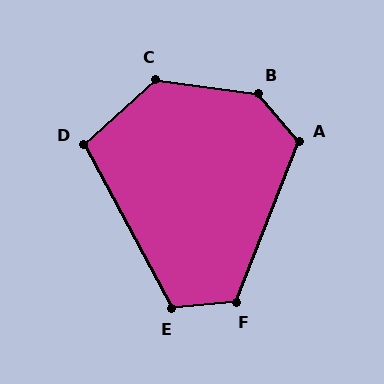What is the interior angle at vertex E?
Approximately 112 degrees (obtuse).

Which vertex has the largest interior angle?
B, at approximately 139 degrees.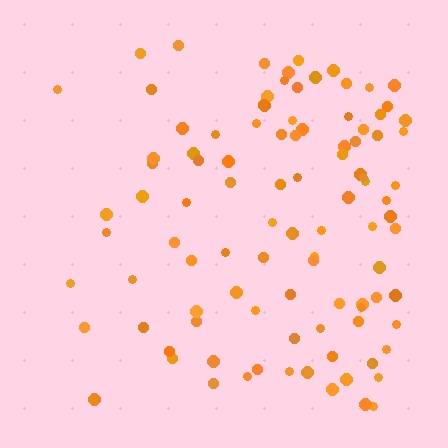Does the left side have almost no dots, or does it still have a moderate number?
Still a moderate number, just noticeably fewer than the right.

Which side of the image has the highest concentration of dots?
The right.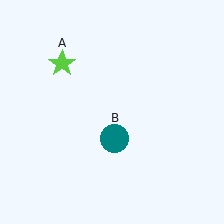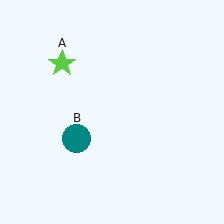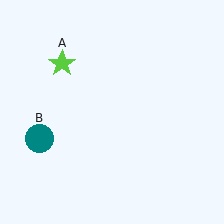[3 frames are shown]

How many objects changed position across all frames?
1 object changed position: teal circle (object B).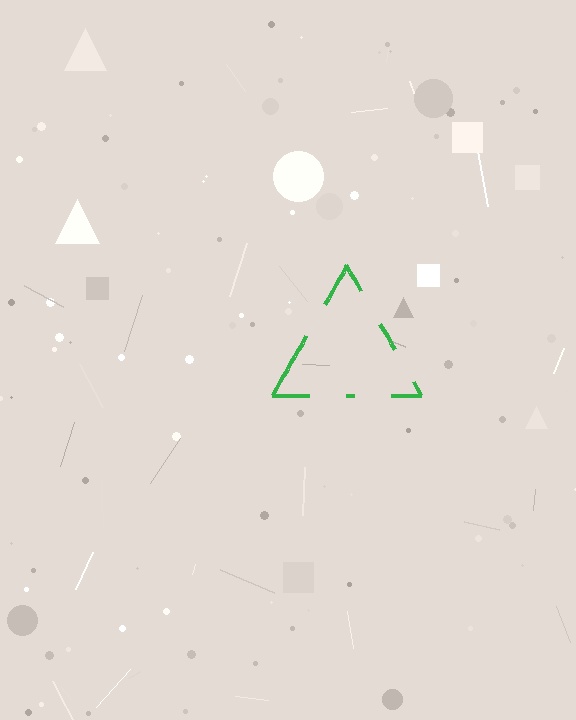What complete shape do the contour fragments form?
The contour fragments form a triangle.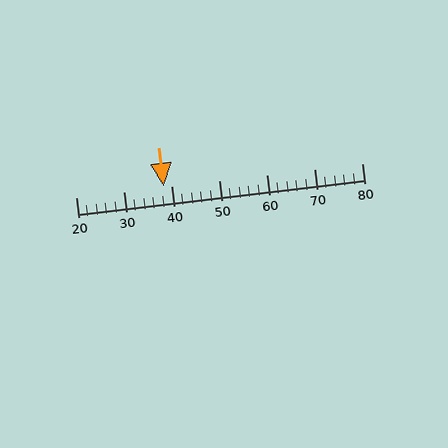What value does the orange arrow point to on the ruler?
The orange arrow points to approximately 38.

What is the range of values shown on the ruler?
The ruler shows values from 20 to 80.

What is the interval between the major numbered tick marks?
The major tick marks are spaced 10 units apart.